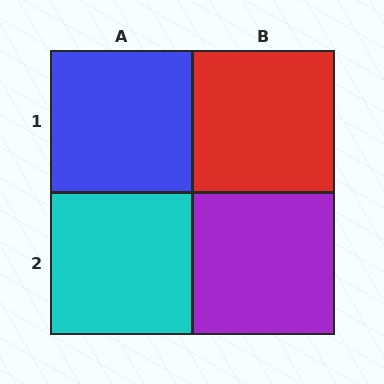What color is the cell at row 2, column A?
Cyan.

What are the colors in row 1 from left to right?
Blue, red.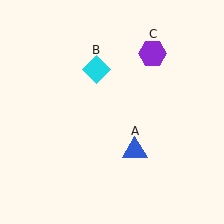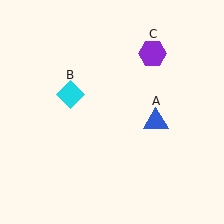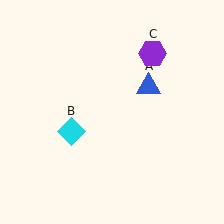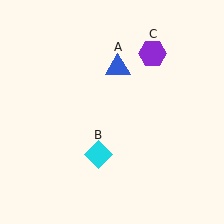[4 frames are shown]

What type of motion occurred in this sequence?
The blue triangle (object A), cyan diamond (object B) rotated counterclockwise around the center of the scene.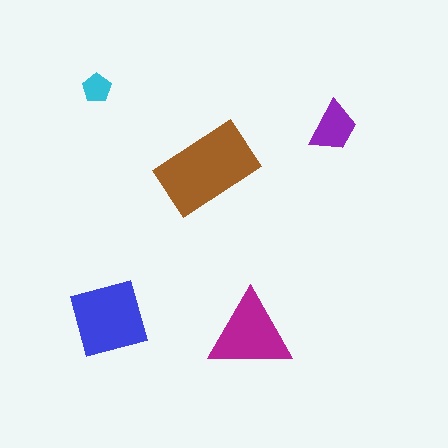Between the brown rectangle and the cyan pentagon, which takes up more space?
The brown rectangle.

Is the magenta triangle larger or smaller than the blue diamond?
Smaller.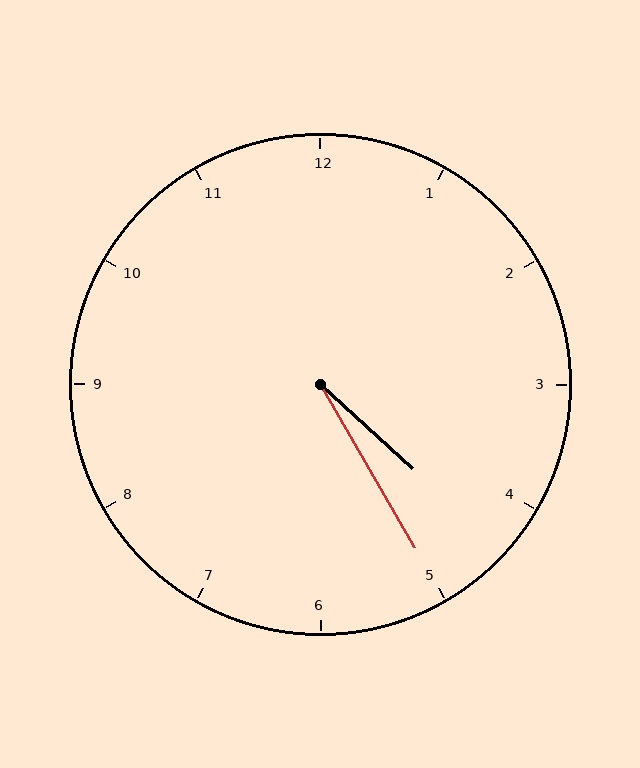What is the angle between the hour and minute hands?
Approximately 18 degrees.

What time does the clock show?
4:25.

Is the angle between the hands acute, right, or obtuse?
It is acute.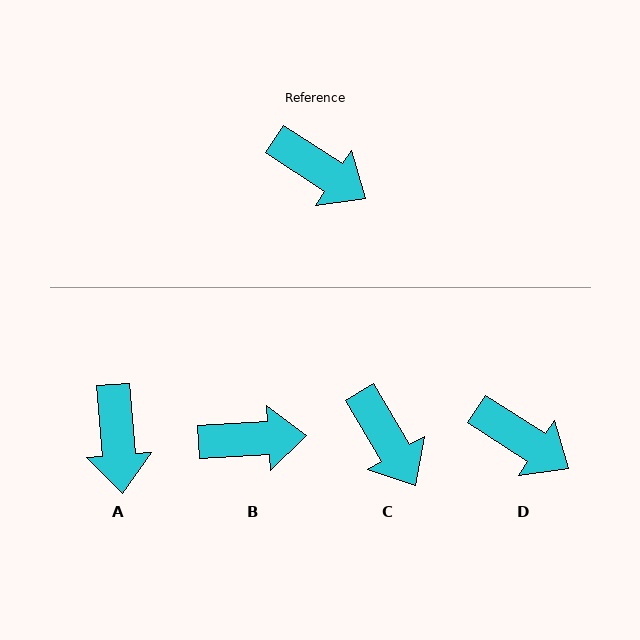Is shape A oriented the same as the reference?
No, it is off by about 52 degrees.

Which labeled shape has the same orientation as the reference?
D.